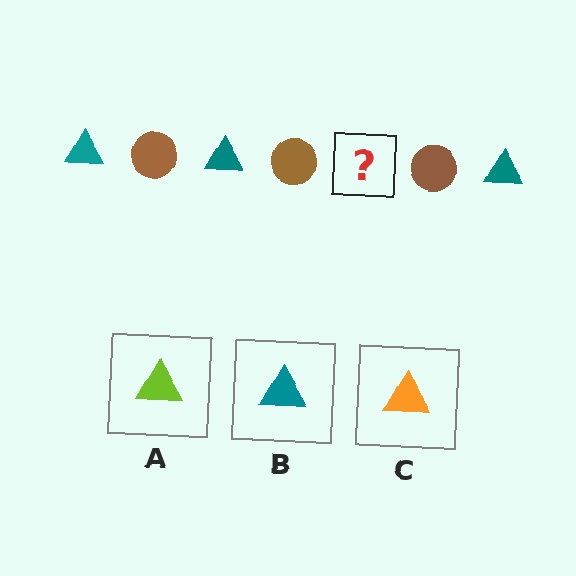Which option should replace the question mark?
Option B.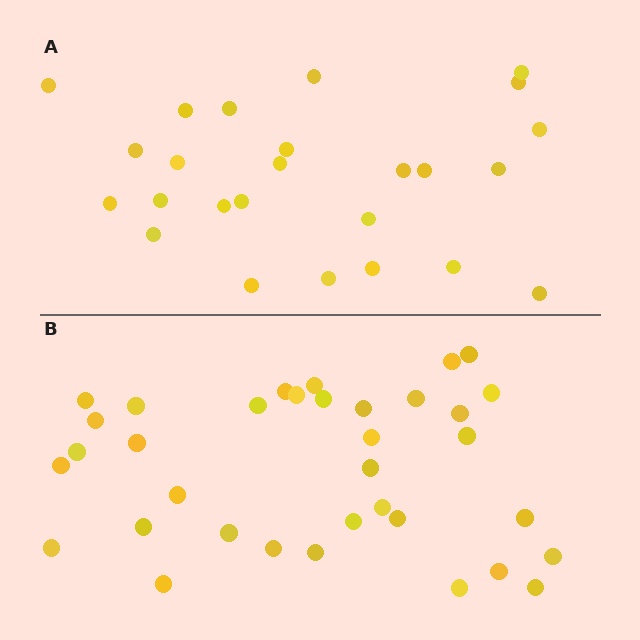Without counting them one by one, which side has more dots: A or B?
Region B (the bottom region) has more dots.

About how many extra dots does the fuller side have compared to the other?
Region B has roughly 10 or so more dots than region A.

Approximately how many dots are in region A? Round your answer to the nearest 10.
About 20 dots. (The exact count is 25, which rounds to 20.)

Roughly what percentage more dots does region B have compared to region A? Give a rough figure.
About 40% more.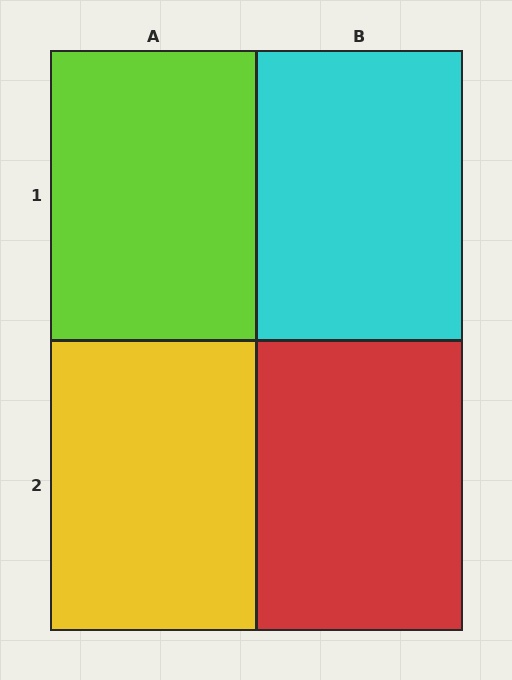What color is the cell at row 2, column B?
Red.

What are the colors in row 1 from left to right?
Lime, cyan.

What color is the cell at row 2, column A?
Yellow.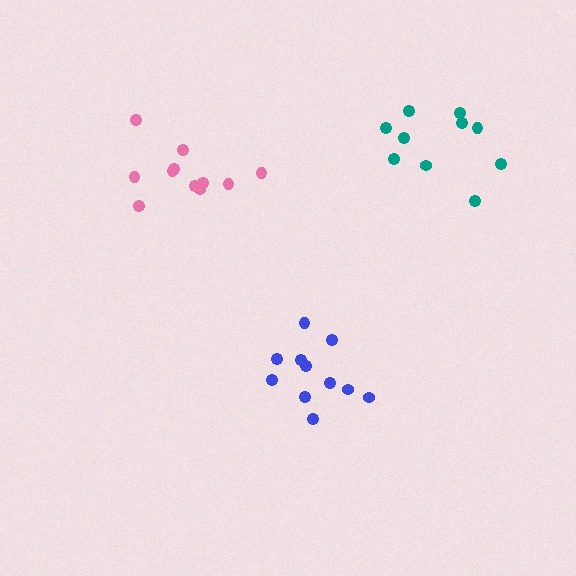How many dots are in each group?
Group 1: 11 dots, Group 2: 11 dots, Group 3: 10 dots (32 total).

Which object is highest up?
The teal cluster is topmost.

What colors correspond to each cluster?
The clusters are colored: pink, blue, teal.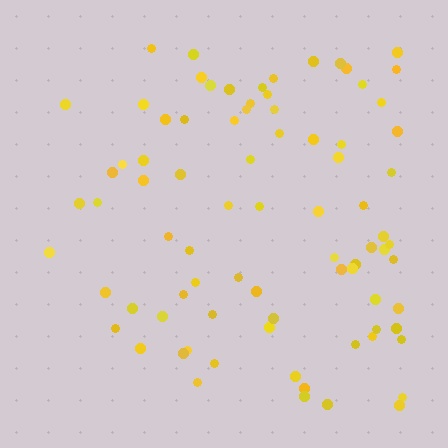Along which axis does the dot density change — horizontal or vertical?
Horizontal.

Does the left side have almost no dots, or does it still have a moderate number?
Still a moderate number, just noticeably fewer than the right.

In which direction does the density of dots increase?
From left to right, with the right side densest.